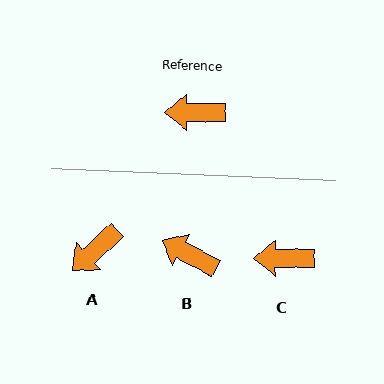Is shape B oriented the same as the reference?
No, it is off by about 28 degrees.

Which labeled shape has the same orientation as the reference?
C.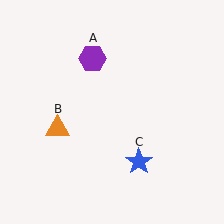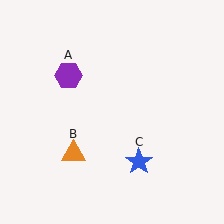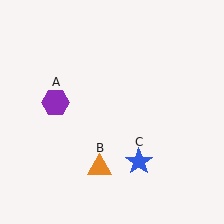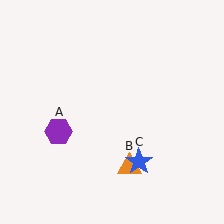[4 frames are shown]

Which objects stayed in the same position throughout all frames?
Blue star (object C) remained stationary.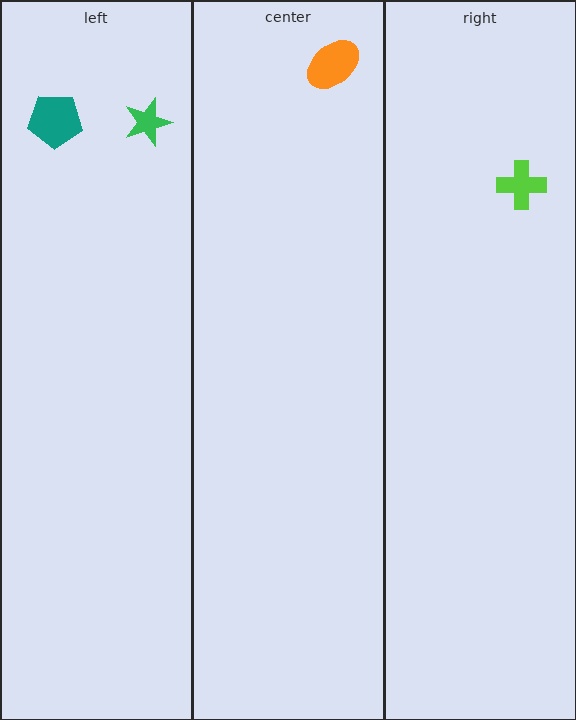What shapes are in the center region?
The orange ellipse.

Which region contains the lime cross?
The right region.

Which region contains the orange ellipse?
The center region.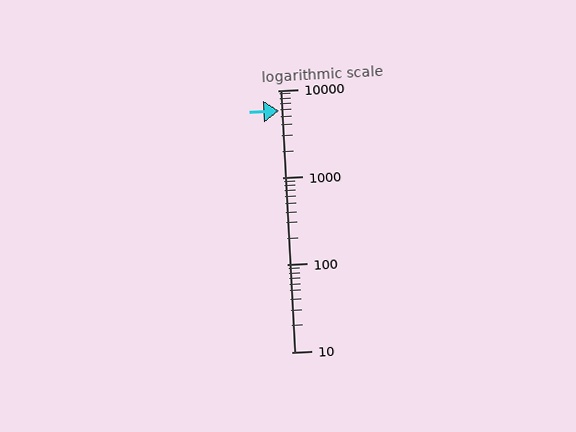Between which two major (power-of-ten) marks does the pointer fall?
The pointer is between 1000 and 10000.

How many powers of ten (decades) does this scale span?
The scale spans 3 decades, from 10 to 10000.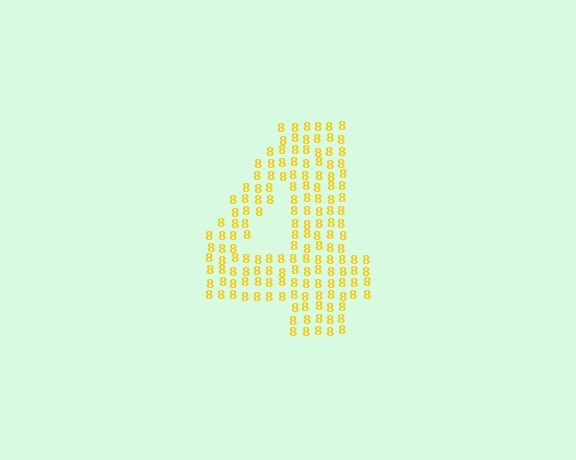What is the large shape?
The large shape is the digit 4.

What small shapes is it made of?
It is made of small digit 8's.